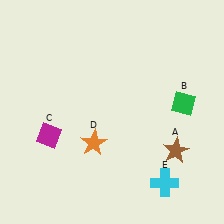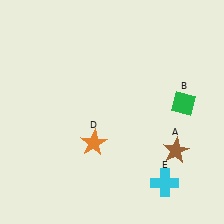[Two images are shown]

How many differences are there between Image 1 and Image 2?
There is 1 difference between the two images.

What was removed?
The magenta diamond (C) was removed in Image 2.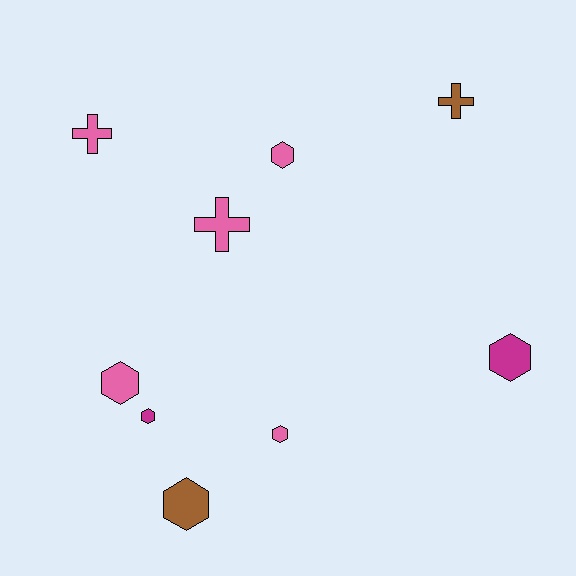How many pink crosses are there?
There are 2 pink crosses.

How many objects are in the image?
There are 9 objects.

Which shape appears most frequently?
Hexagon, with 6 objects.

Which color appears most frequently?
Pink, with 5 objects.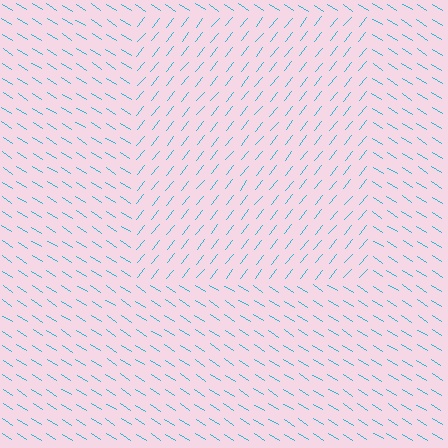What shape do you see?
I see a rectangle.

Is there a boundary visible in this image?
Yes, there is a texture boundary formed by a change in line orientation.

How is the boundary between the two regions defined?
The boundary is defined purely by a change in line orientation (approximately 83 degrees difference). All lines are the same color and thickness.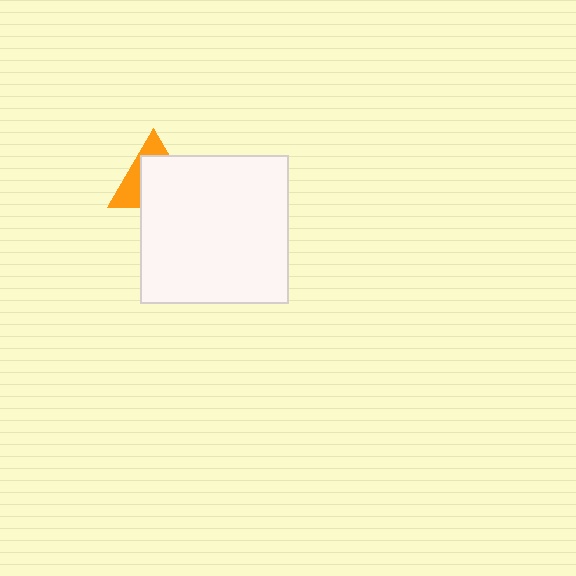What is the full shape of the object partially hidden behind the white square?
The partially hidden object is an orange triangle.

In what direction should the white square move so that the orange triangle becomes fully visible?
The white square should move toward the lower-right. That is the shortest direction to clear the overlap and leave the orange triangle fully visible.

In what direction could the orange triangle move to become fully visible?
The orange triangle could move toward the upper-left. That would shift it out from behind the white square entirely.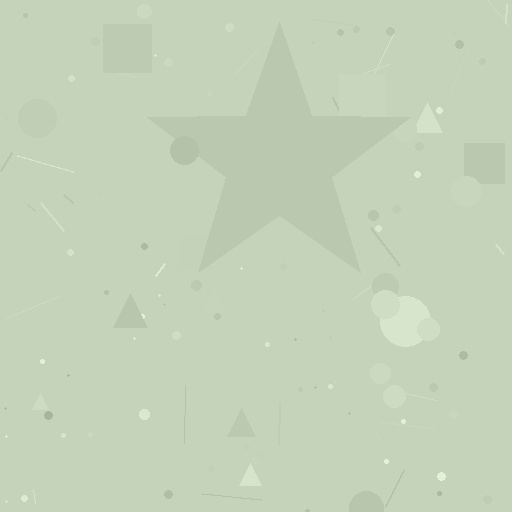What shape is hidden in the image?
A star is hidden in the image.